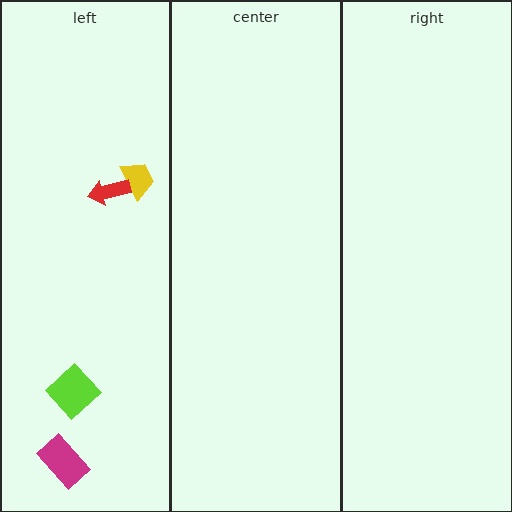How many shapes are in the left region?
4.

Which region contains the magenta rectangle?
The left region.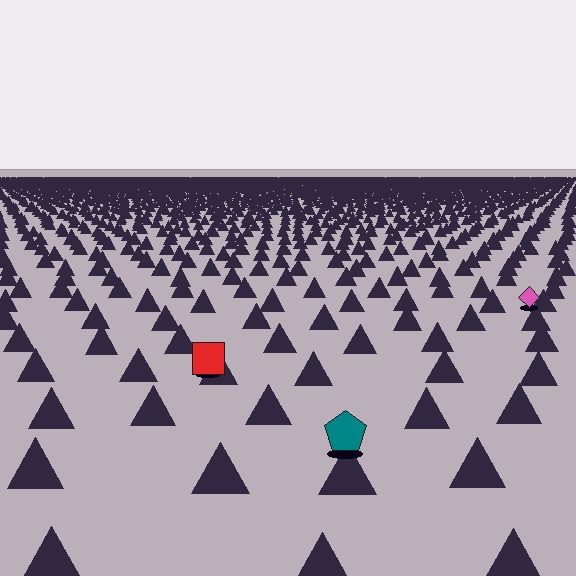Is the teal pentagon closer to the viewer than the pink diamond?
Yes. The teal pentagon is closer — you can tell from the texture gradient: the ground texture is coarser near it.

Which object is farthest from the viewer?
The pink diamond is farthest from the viewer. It appears smaller and the ground texture around it is denser.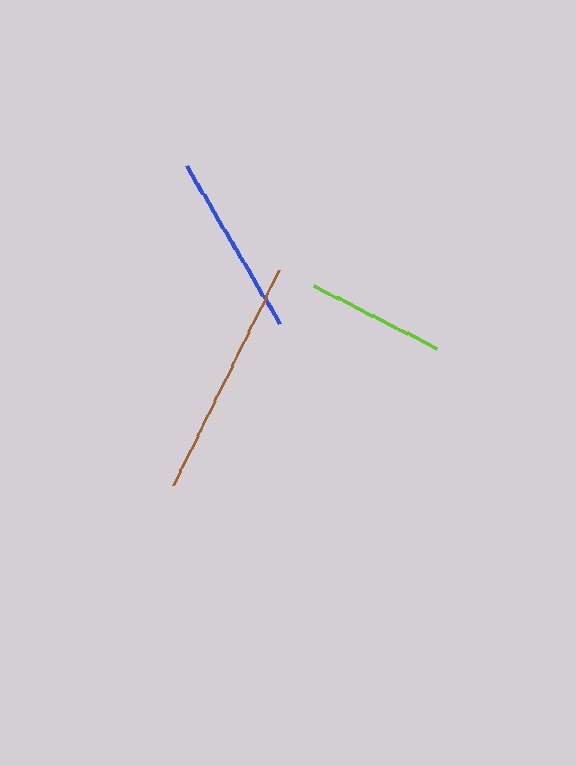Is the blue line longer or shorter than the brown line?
The brown line is longer than the blue line.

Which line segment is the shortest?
The lime line is the shortest at approximately 138 pixels.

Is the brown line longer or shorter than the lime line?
The brown line is longer than the lime line.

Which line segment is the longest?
The brown line is the longest at approximately 239 pixels.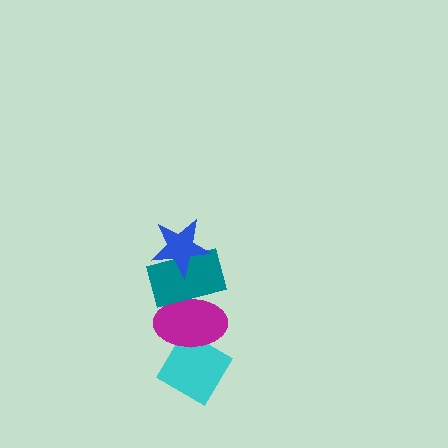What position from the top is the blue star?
The blue star is 1st from the top.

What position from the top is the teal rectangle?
The teal rectangle is 2nd from the top.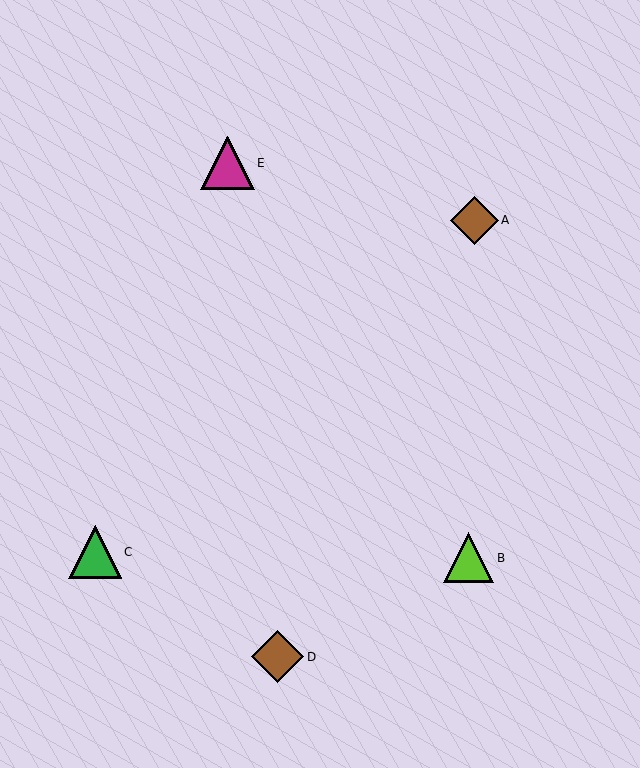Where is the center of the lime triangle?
The center of the lime triangle is at (469, 558).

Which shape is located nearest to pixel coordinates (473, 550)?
The lime triangle (labeled B) at (469, 558) is nearest to that location.